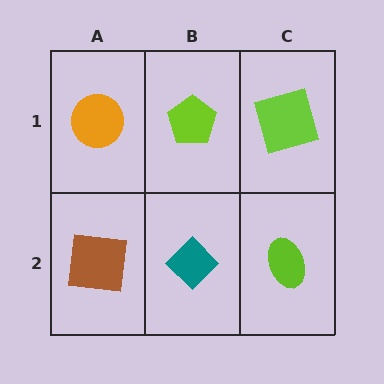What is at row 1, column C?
A lime square.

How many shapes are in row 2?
3 shapes.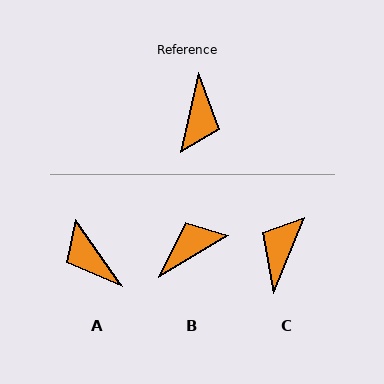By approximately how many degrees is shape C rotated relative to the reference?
Approximately 170 degrees counter-clockwise.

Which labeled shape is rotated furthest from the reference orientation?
C, about 170 degrees away.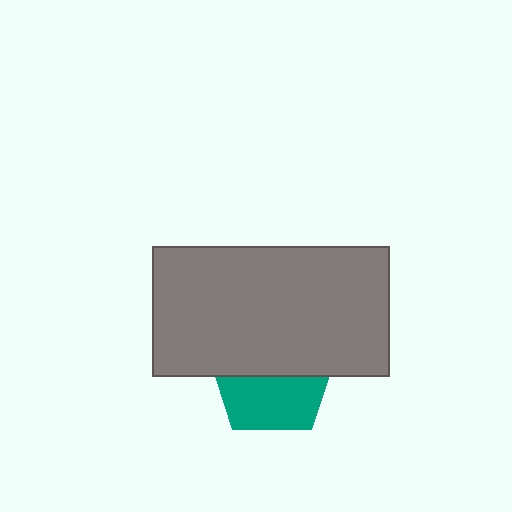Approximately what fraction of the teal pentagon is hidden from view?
Roughly 54% of the teal pentagon is hidden behind the gray rectangle.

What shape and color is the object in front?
The object in front is a gray rectangle.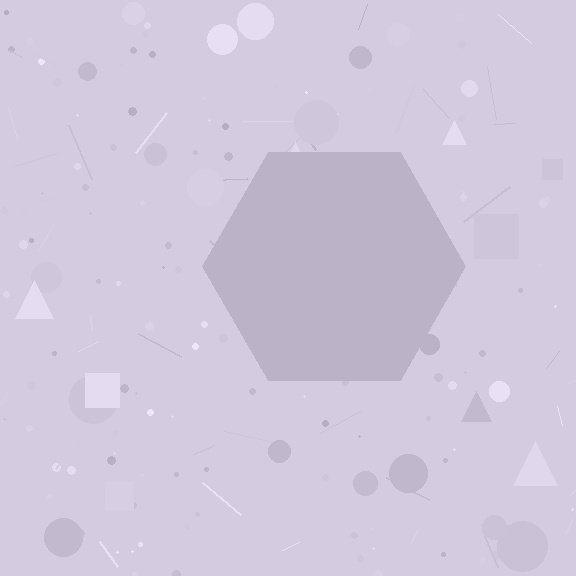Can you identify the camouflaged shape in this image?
The camouflaged shape is a hexagon.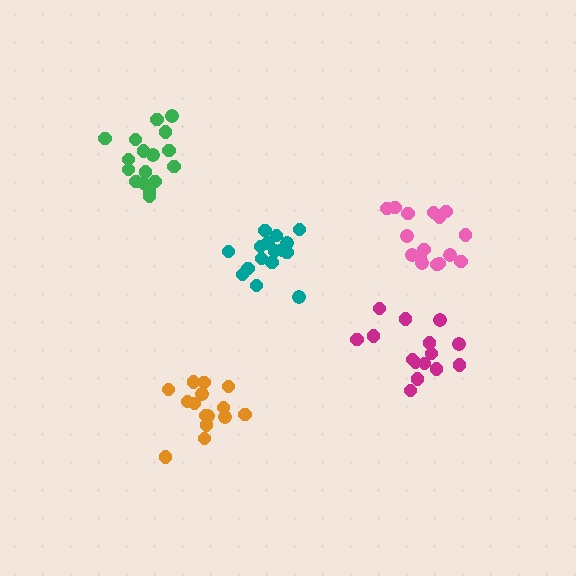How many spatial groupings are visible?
There are 5 spatial groupings.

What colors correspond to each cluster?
The clusters are colored: orange, teal, pink, green, magenta.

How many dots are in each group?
Group 1: 15 dots, Group 2: 16 dots, Group 3: 17 dots, Group 4: 18 dots, Group 5: 15 dots (81 total).